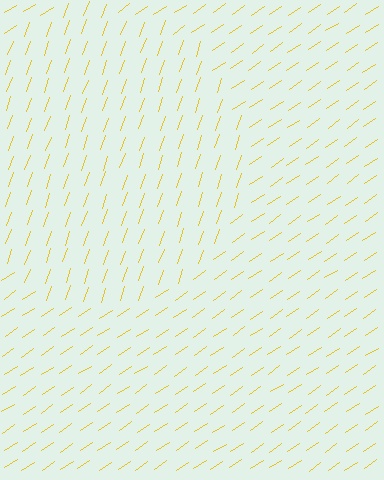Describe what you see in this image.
The image is filled with small yellow line segments. A circle region in the image has lines oriented differently from the surrounding lines, creating a visible texture boundary.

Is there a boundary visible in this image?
Yes, there is a texture boundary formed by a change in line orientation.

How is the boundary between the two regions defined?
The boundary is defined purely by a change in line orientation (approximately 37 degrees difference). All lines are the same color and thickness.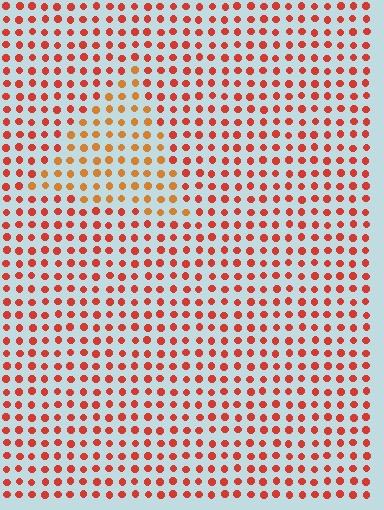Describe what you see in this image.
The image is filled with small red elements in a uniform arrangement. A triangle-shaped region is visible where the elements are tinted to a slightly different hue, forming a subtle color boundary.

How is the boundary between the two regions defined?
The boundary is defined purely by a slight shift in hue (about 27 degrees). Spacing, size, and orientation are identical on both sides.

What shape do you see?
I see a triangle.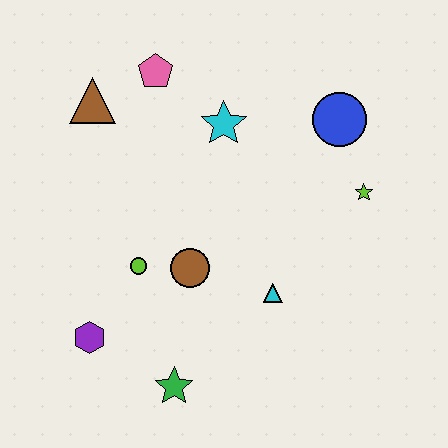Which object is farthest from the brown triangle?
The green star is farthest from the brown triangle.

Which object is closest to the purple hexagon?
The lime circle is closest to the purple hexagon.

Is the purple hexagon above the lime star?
No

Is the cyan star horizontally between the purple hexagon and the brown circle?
No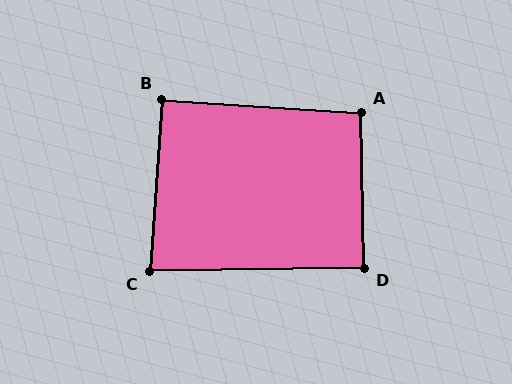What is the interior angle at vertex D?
Approximately 90 degrees (approximately right).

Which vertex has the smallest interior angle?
C, at approximately 85 degrees.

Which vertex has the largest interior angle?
A, at approximately 95 degrees.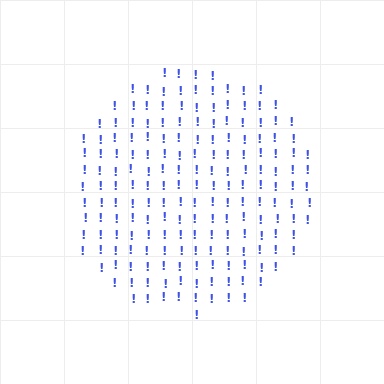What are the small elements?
The small elements are exclamation marks.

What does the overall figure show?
The overall figure shows a circle.